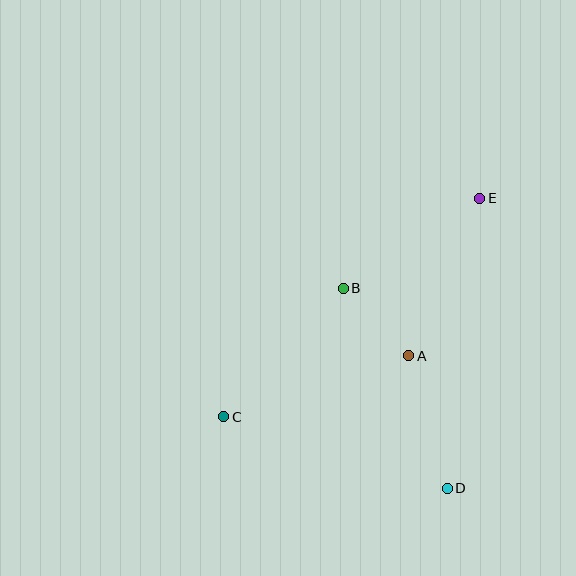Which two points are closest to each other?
Points A and B are closest to each other.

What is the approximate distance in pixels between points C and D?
The distance between C and D is approximately 235 pixels.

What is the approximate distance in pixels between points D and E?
The distance between D and E is approximately 292 pixels.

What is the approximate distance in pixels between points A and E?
The distance between A and E is approximately 173 pixels.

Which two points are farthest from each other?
Points C and E are farthest from each other.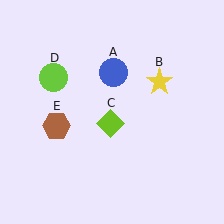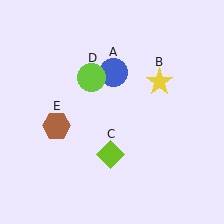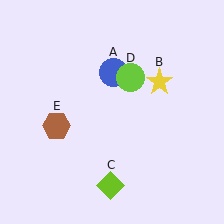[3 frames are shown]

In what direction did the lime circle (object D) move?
The lime circle (object D) moved right.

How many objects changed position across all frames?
2 objects changed position: lime diamond (object C), lime circle (object D).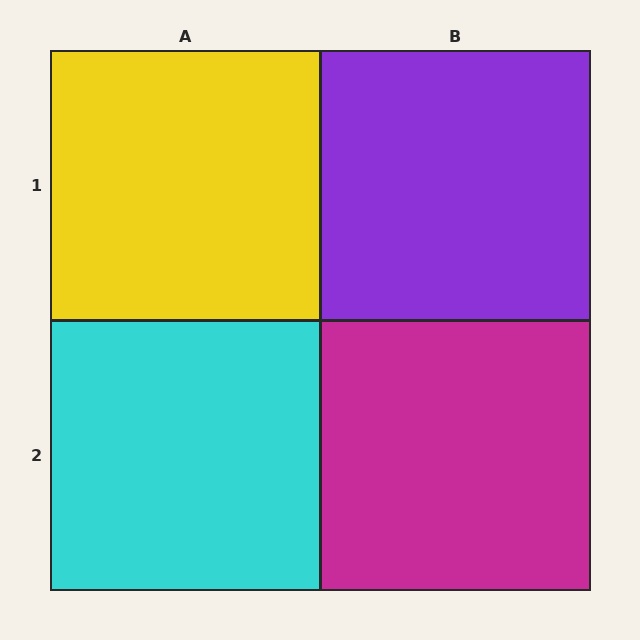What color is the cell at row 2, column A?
Cyan.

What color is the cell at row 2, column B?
Magenta.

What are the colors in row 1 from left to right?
Yellow, purple.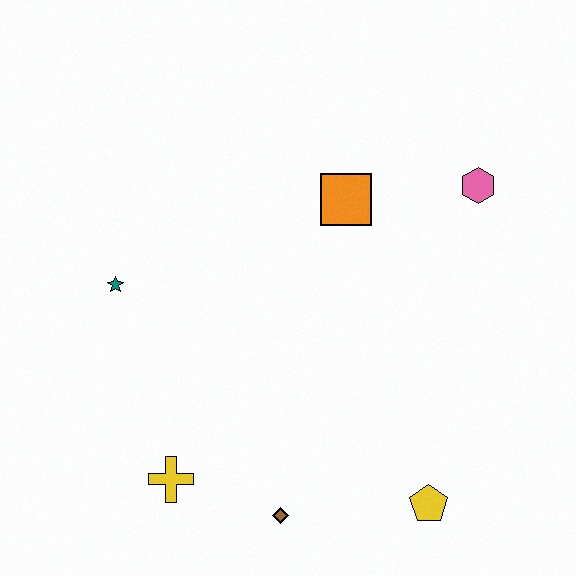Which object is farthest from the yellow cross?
The pink hexagon is farthest from the yellow cross.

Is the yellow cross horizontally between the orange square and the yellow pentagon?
No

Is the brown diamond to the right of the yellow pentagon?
No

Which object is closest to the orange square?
The pink hexagon is closest to the orange square.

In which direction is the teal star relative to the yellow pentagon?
The teal star is to the left of the yellow pentagon.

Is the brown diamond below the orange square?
Yes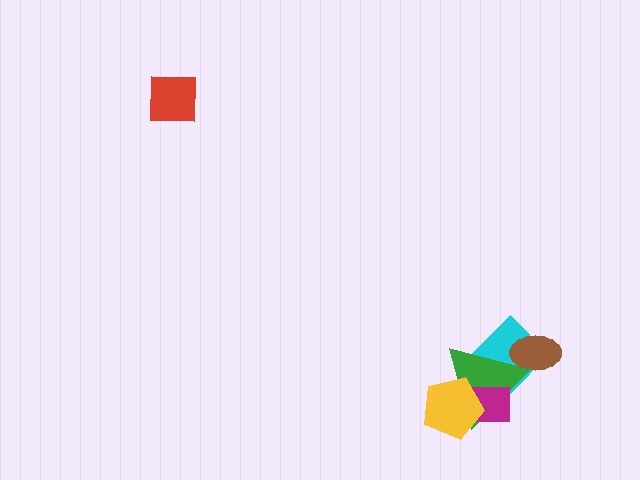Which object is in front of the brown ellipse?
The green triangle is in front of the brown ellipse.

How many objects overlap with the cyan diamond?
3 objects overlap with the cyan diamond.